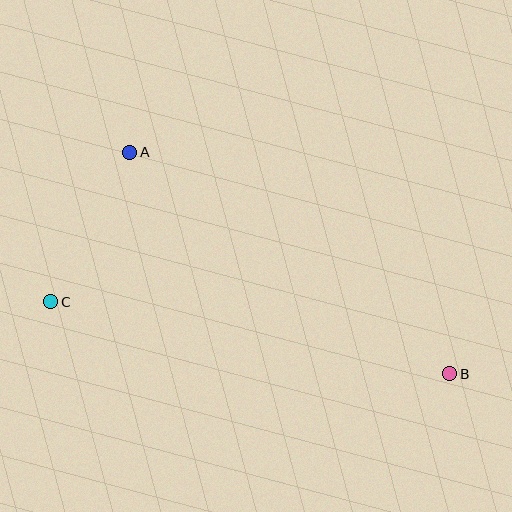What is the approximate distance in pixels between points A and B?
The distance between A and B is approximately 389 pixels.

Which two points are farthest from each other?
Points B and C are farthest from each other.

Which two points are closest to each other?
Points A and C are closest to each other.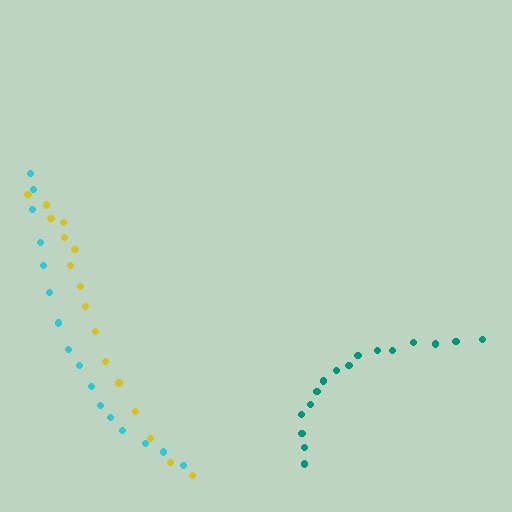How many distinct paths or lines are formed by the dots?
There are 3 distinct paths.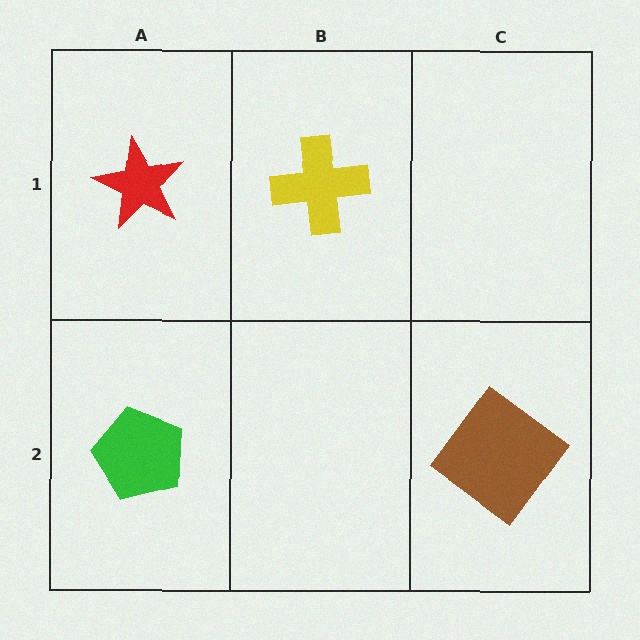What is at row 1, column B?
A yellow cross.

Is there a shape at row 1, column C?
No, that cell is empty.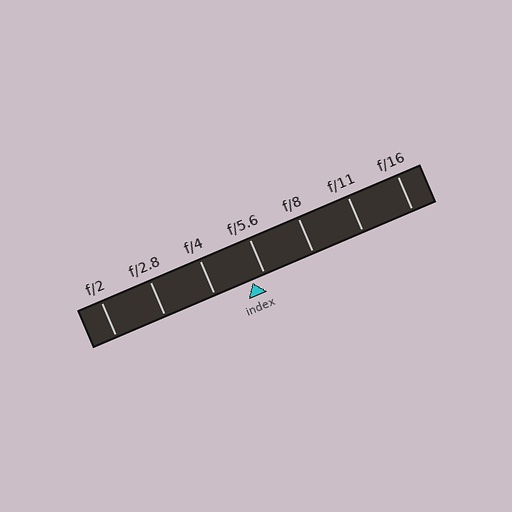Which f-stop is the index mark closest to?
The index mark is closest to f/5.6.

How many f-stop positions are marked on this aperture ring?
There are 7 f-stop positions marked.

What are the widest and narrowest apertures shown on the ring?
The widest aperture shown is f/2 and the narrowest is f/16.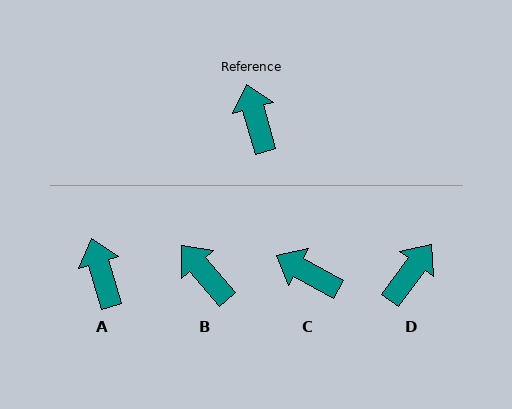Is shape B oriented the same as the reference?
No, it is off by about 24 degrees.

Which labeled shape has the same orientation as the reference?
A.